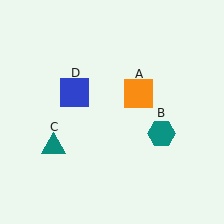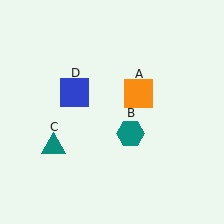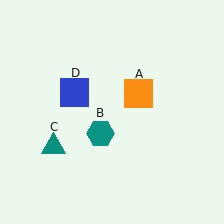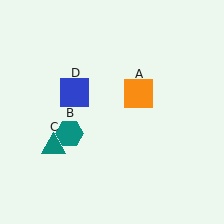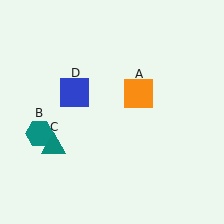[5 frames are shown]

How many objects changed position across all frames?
1 object changed position: teal hexagon (object B).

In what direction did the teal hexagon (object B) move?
The teal hexagon (object B) moved left.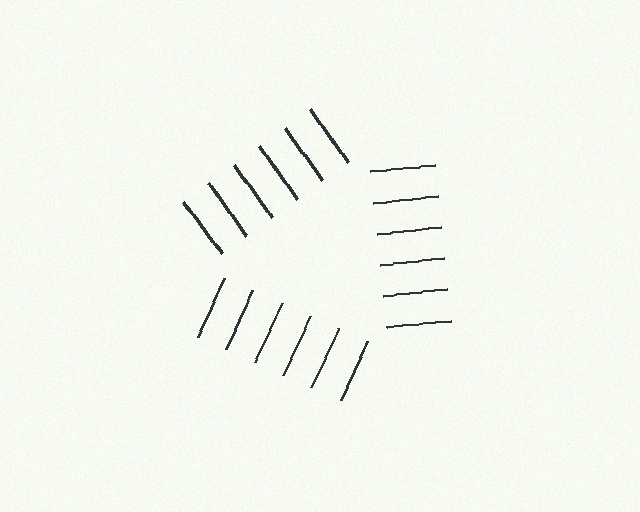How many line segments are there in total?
18 — 6 along each of the 3 edges.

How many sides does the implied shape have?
3 sides — the line-ends trace a triangle.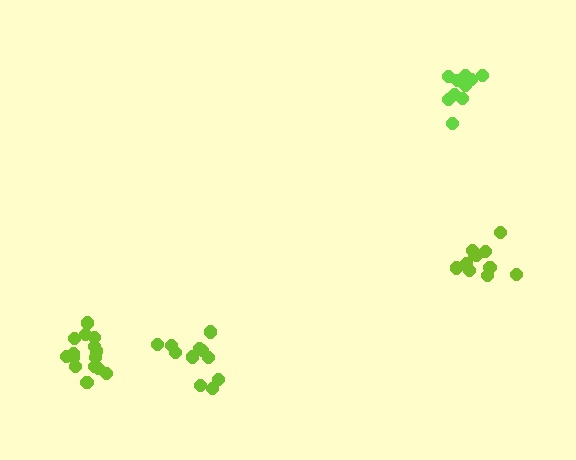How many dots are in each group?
Group 1: 11 dots, Group 2: 11 dots, Group 3: 15 dots, Group 4: 11 dots (48 total).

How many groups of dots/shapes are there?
There are 4 groups.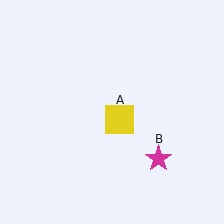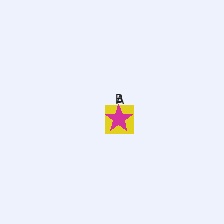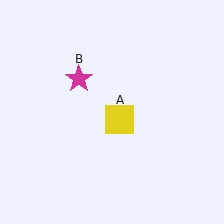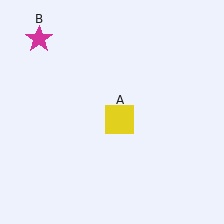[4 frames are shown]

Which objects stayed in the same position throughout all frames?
Yellow square (object A) remained stationary.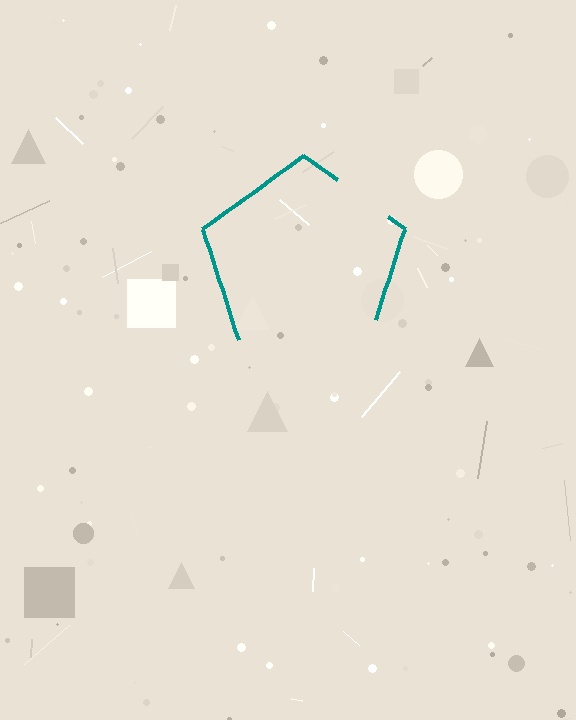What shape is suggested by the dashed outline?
The dashed outline suggests a pentagon.